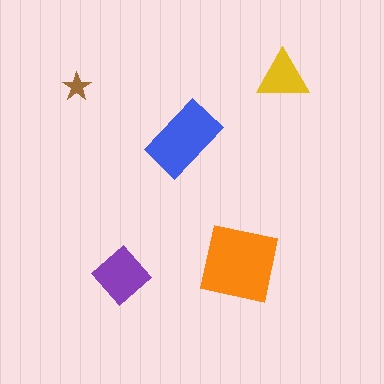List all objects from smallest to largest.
The brown star, the yellow triangle, the purple diamond, the blue rectangle, the orange square.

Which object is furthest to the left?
The brown star is leftmost.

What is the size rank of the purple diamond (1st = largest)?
3rd.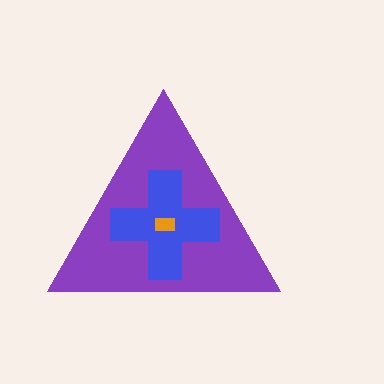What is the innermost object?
The orange rectangle.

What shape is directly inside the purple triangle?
The blue cross.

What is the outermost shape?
The purple triangle.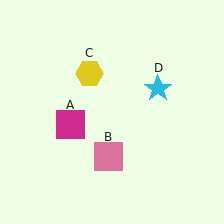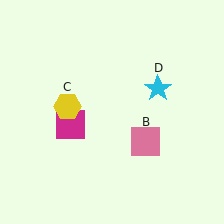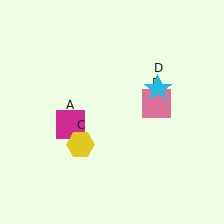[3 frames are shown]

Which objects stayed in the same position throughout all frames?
Magenta square (object A) and cyan star (object D) remained stationary.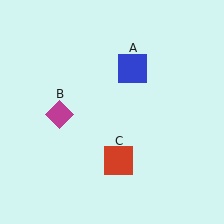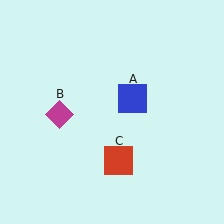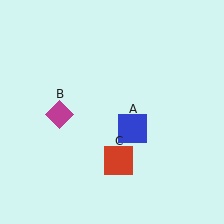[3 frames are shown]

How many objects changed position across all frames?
1 object changed position: blue square (object A).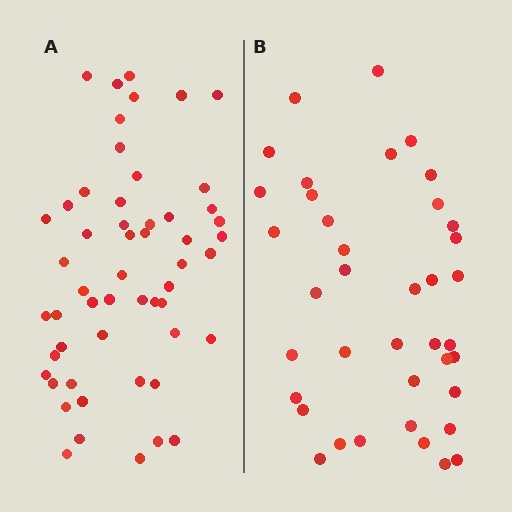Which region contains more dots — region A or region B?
Region A (the left region) has more dots.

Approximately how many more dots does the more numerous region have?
Region A has approximately 15 more dots than region B.